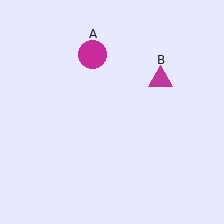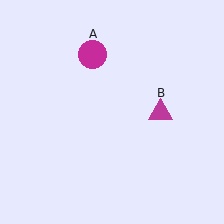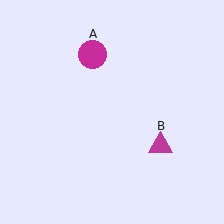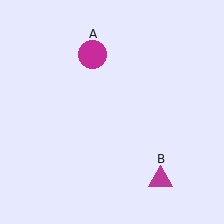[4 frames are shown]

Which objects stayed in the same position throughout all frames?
Magenta circle (object A) remained stationary.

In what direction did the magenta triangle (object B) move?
The magenta triangle (object B) moved down.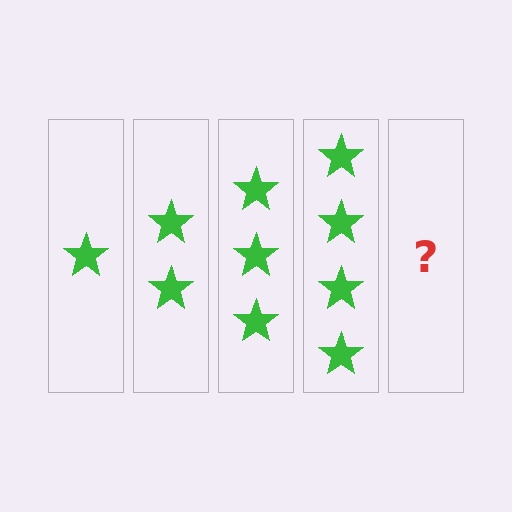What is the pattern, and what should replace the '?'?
The pattern is that each step adds one more star. The '?' should be 5 stars.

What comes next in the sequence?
The next element should be 5 stars.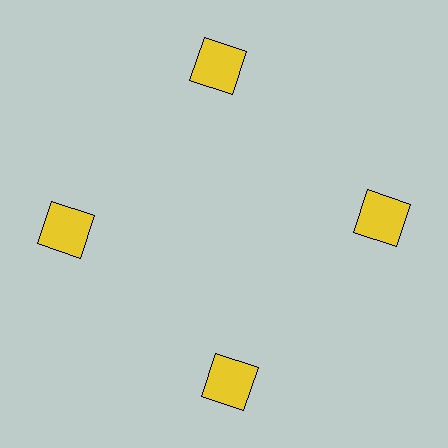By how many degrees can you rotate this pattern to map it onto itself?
The pattern maps onto itself every 90 degrees of rotation.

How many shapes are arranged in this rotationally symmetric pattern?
There are 4 shapes, arranged in 4 groups of 1.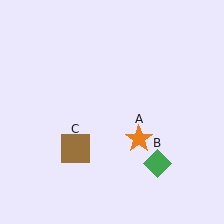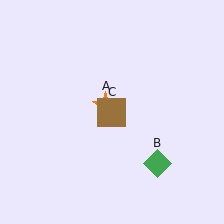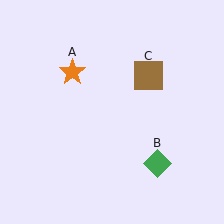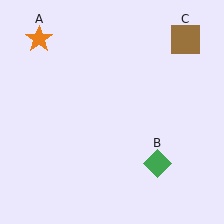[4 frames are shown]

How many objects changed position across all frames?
2 objects changed position: orange star (object A), brown square (object C).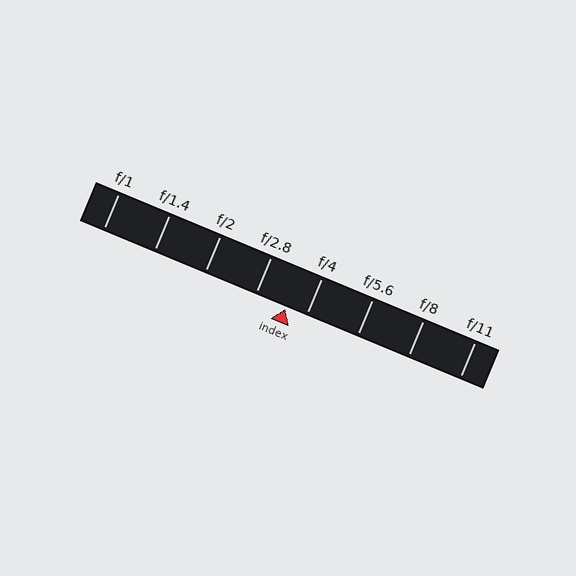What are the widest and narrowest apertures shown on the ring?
The widest aperture shown is f/1 and the narrowest is f/11.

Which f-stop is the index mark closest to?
The index mark is closest to f/4.